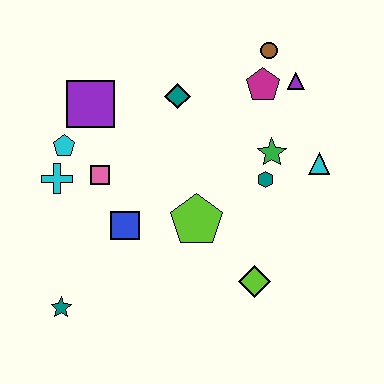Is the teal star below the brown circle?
Yes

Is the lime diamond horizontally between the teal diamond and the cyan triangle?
Yes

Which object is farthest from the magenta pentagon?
The teal star is farthest from the magenta pentagon.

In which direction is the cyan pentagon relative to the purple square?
The cyan pentagon is below the purple square.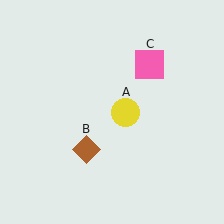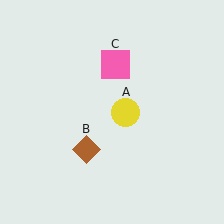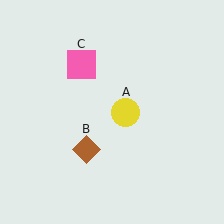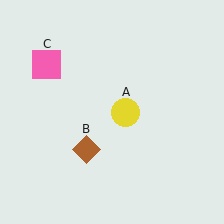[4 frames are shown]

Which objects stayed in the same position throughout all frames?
Yellow circle (object A) and brown diamond (object B) remained stationary.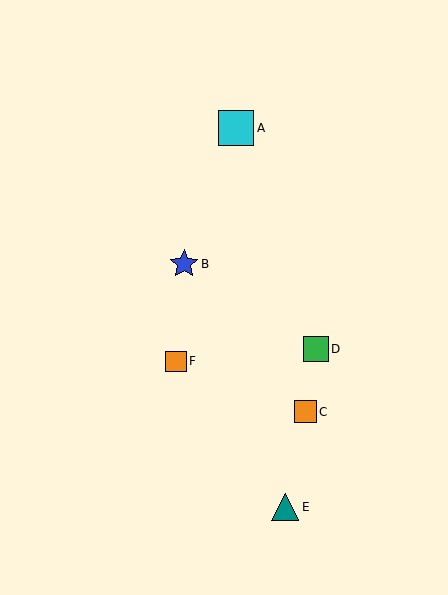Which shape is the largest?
The cyan square (labeled A) is the largest.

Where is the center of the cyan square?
The center of the cyan square is at (236, 128).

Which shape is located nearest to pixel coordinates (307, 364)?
The green square (labeled D) at (316, 349) is nearest to that location.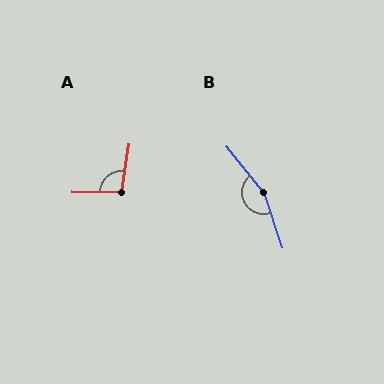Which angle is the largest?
B, at approximately 160 degrees.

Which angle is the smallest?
A, at approximately 98 degrees.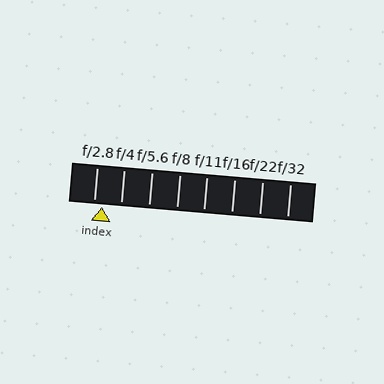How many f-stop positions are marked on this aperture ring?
There are 8 f-stop positions marked.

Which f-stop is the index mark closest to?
The index mark is closest to f/2.8.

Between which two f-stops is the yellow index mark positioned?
The index mark is between f/2.8 and f/4.